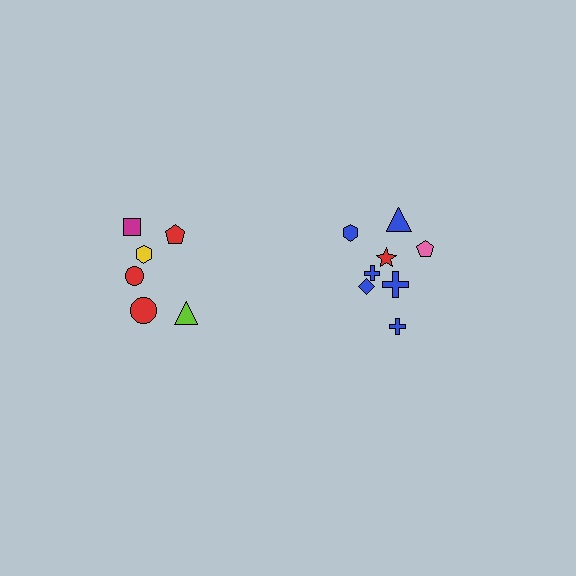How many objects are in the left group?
There are 6 objects.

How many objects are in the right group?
There are 8 objects.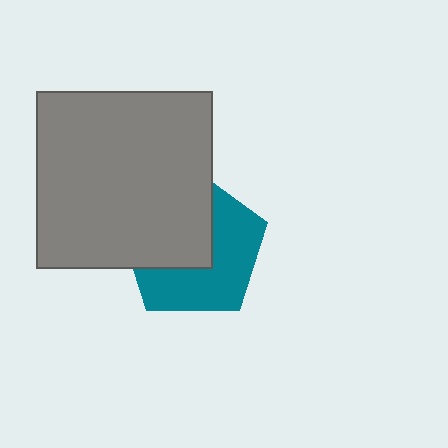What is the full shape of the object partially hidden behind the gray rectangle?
The partially hidden object is a teal pentagon.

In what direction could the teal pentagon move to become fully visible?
The teal pentagon could move toward the lower-right. That would shift it out from behind the gray rectangle entirely.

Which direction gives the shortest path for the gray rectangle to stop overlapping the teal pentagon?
Moving toward the upper-left gives the shortest separation.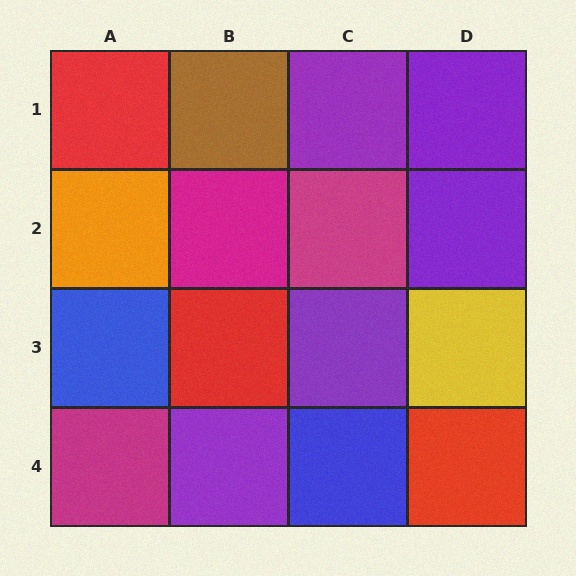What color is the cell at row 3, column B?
Red.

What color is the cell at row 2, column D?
Purple.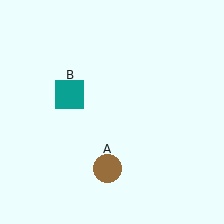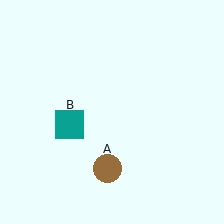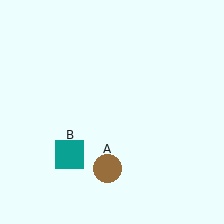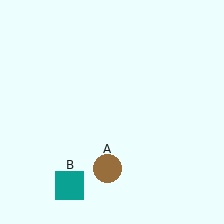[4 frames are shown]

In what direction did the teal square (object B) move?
The teal square (object B) moved down.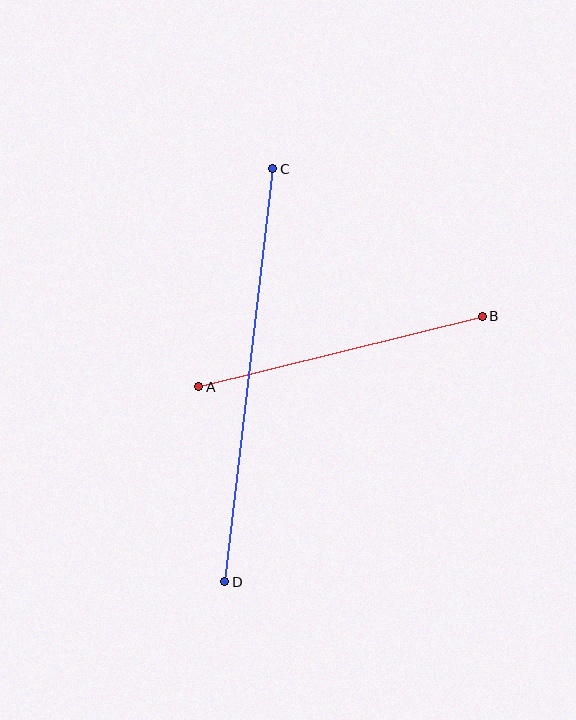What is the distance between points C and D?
The distance is approximately 415 pixels.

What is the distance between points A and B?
The distance is approximately 292 pixels.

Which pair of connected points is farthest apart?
Points C and D are farthest apart.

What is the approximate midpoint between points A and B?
The midpoint is at approximately (340, 352) pixels.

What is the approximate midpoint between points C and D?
The midpoint is at approximately (249, 375) pixels.